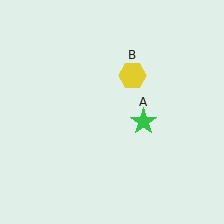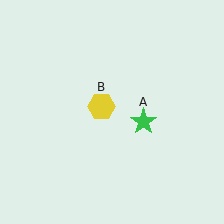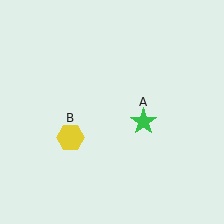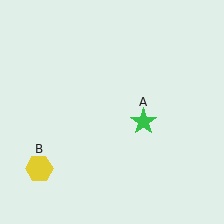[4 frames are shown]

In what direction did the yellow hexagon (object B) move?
The yellow hexagon (object B) moved down and to the left.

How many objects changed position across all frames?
1 object changed position: yellow hexagon (object B).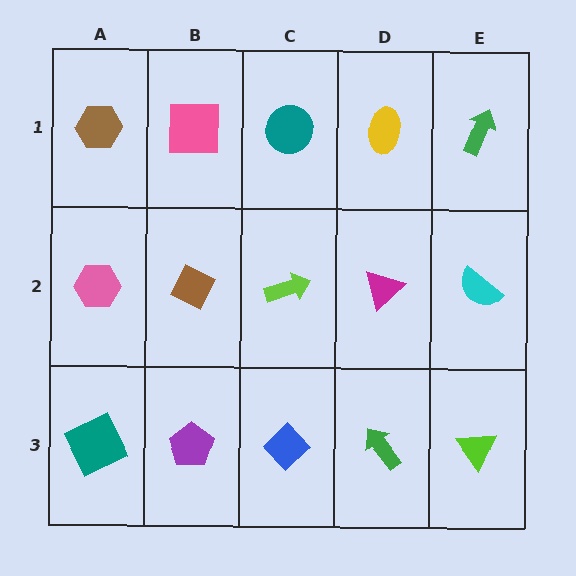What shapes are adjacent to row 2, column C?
A teal circle (row 1, column C), a blue diamond (row 3, column C), a brown diamond (row 2, column B), a magenta triangle (row 2, column D).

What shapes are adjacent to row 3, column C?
A lime arrow (row 2, column C), a purple pentagon (row 3, column B), a green arrow (row 3, column D).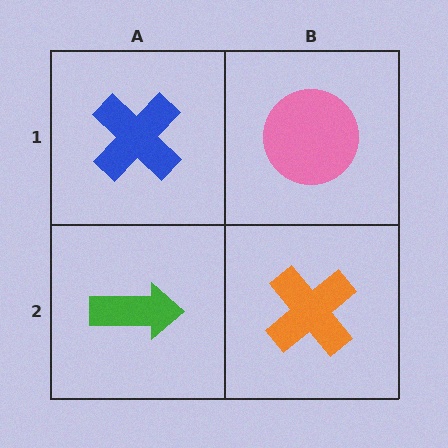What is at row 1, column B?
A pink circle.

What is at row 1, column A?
A blue cross.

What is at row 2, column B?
An orange cross.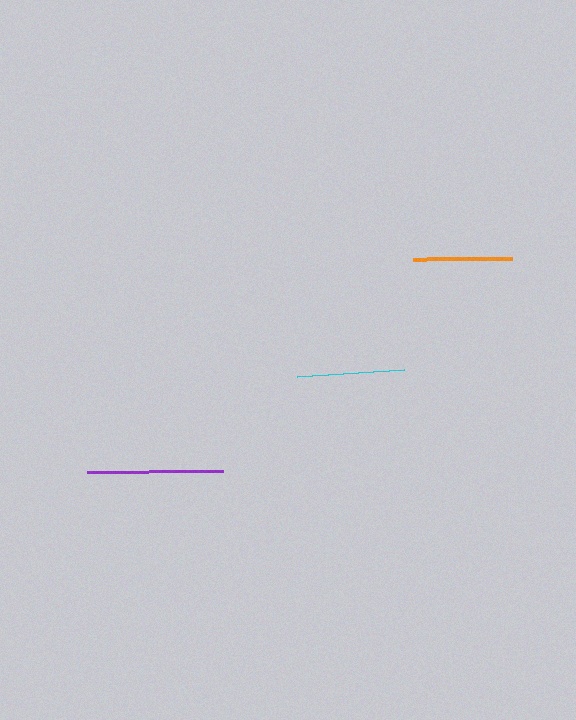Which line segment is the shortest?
The orange line is the shortest at approximately 98 pixels.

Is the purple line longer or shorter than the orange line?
The purple line is longer than the orange line.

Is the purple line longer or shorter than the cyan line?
The purple line is longer than the cyan line.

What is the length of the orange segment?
The orange segment is approximately 98 pixels long.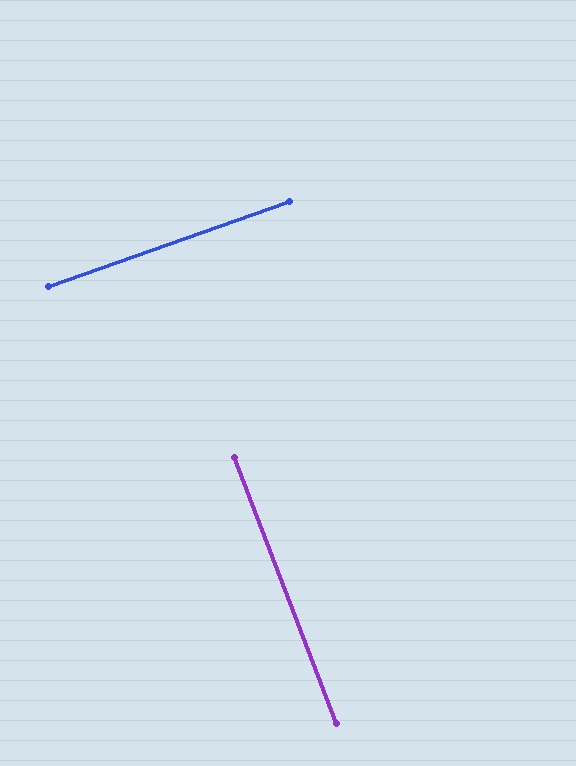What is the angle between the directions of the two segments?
Approximately 88 degrees.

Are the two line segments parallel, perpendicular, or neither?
Perpendicular — they meet at approximately 88°.